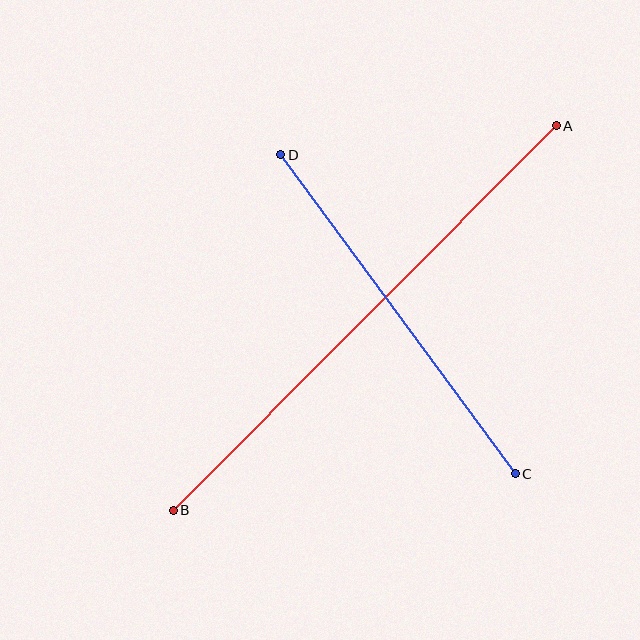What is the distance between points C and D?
The distance is approximately 396 pixels.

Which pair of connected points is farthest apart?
Points A and B are farthest apart.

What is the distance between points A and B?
The distance is approximately 543 pixels.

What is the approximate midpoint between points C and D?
The midpoint is at approximately (398, 314) pixels.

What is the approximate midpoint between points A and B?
The midpoint is at approximately (365, 318) pixels.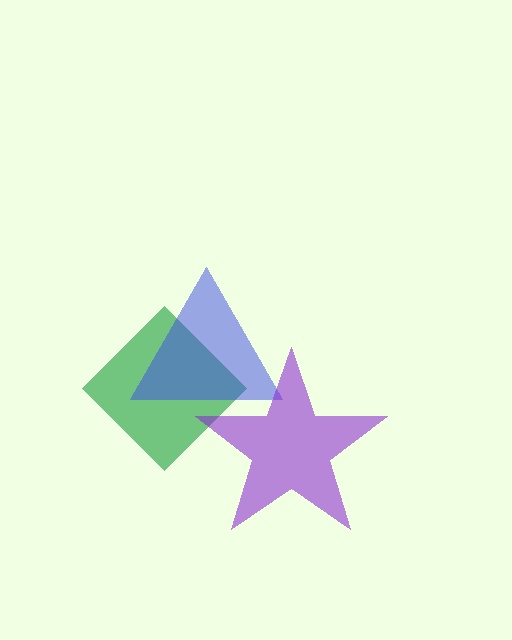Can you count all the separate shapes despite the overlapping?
Yes, there are 3 separate shapes.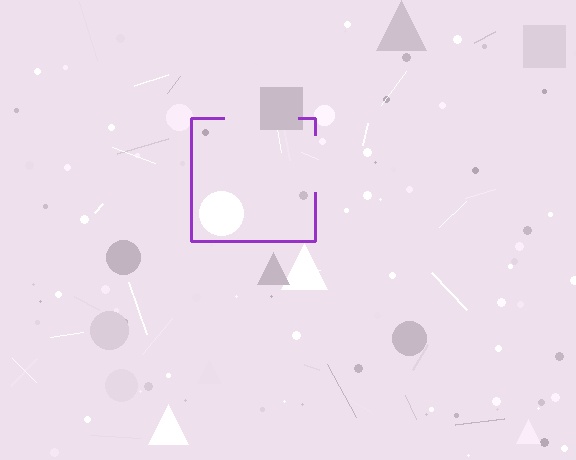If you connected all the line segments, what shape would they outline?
They would outline a square.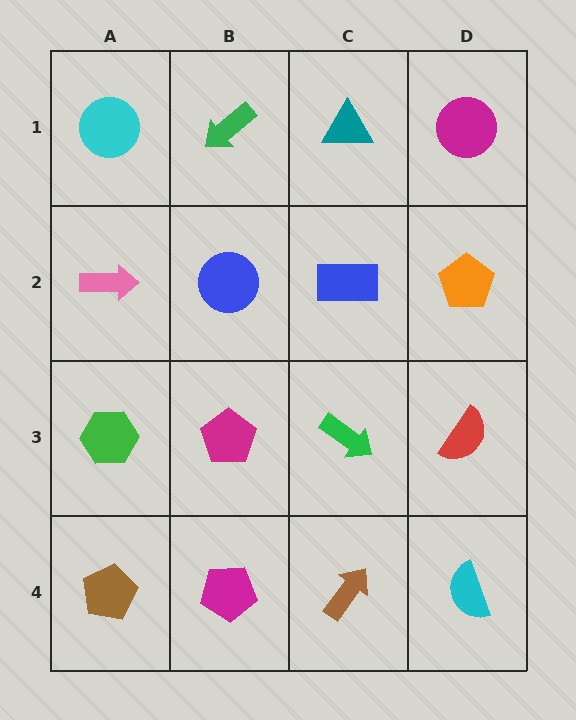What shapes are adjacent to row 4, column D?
A red semicircle (row 3, column D), a brown arrow (row 4, column C).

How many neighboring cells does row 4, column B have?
3.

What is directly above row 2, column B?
A green arrow.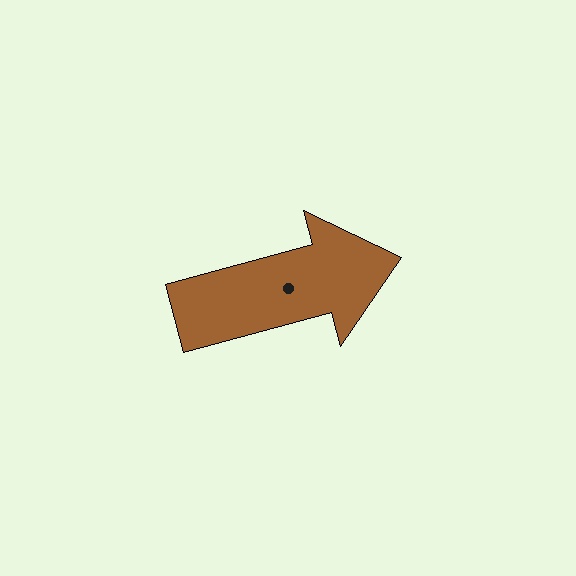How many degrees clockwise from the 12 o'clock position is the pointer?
Approximately 75 degrees.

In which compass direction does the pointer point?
East.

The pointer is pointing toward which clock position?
Roughly 2 o'clock.